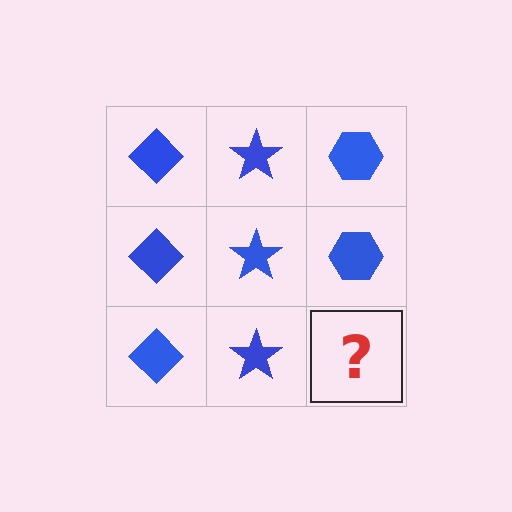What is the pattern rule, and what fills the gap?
The rule is that each column has a consistent shape. The gap should be filled with a blue hexagon.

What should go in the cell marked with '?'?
The missing cell should contain a blue hexagon.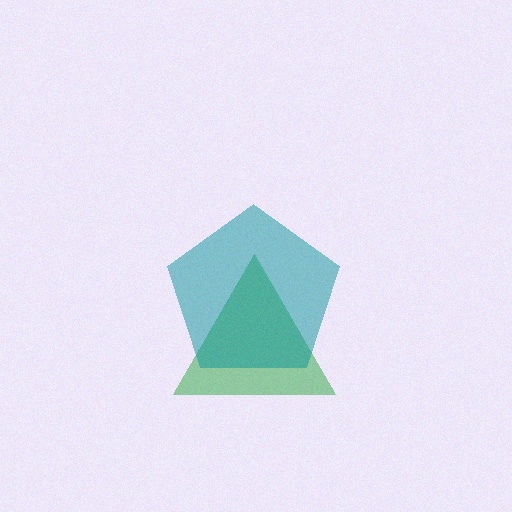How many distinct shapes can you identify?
There are 2 distinct shapes: a green triangle, a teal pentagon.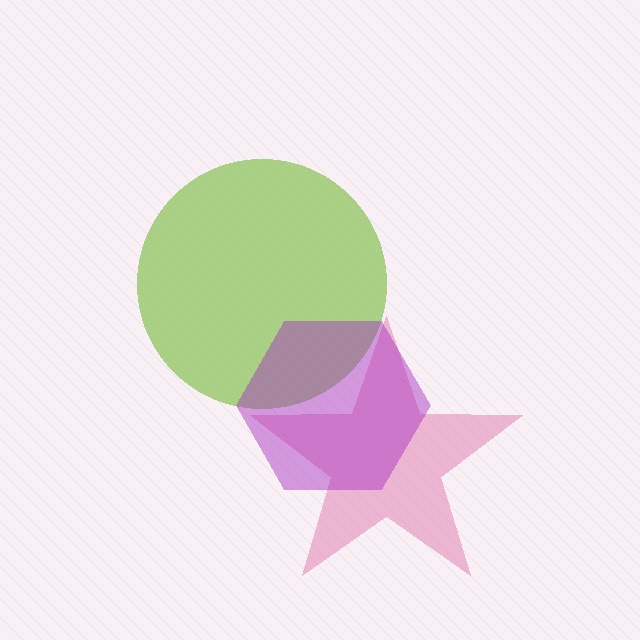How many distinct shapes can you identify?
There are 3 distinct shapes: a pink star, a lime circle, a purple hexagon.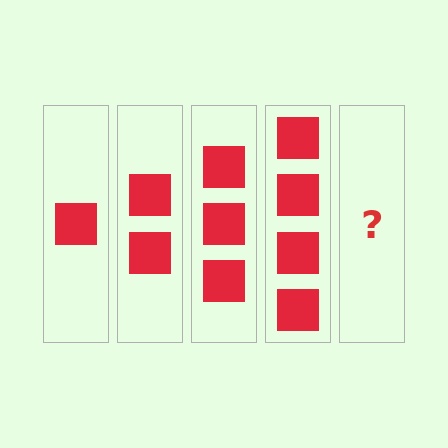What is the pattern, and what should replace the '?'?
The pattern is that each step adds one more square. The '?' should be 5 squares.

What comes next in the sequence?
The next element should be 5 squares.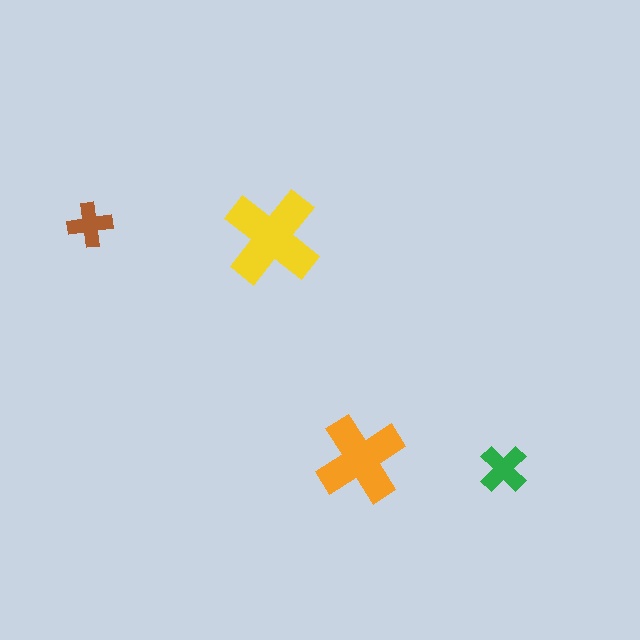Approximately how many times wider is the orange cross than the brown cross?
About 2 times wider.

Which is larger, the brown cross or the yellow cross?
The yellow one.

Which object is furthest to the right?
The green cross is rightmost.